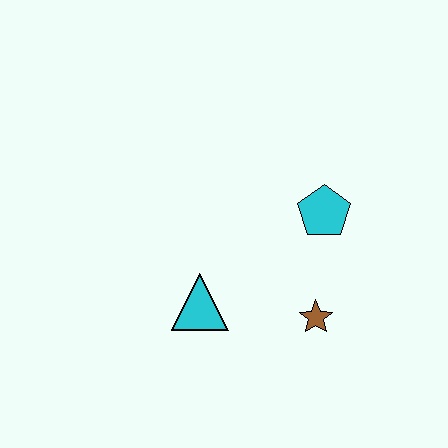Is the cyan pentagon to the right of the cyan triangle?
Yes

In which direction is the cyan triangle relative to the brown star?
The cyan triangle is to the left of the brown star.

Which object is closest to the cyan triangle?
The brown star is closest to the cyan triangle.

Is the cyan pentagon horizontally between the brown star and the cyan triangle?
No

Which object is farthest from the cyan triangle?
The cyan pentagon is farthest from the cyan triangle.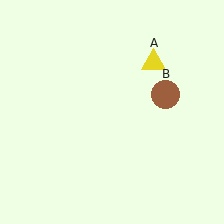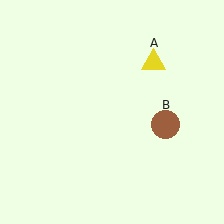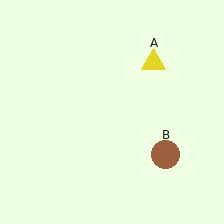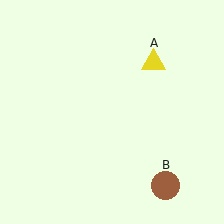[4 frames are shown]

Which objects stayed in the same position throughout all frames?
Yellow triangle (object A) remained stationary.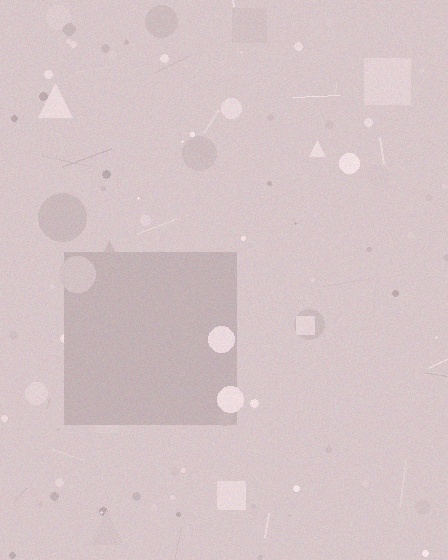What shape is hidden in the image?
A square is hidden in the image.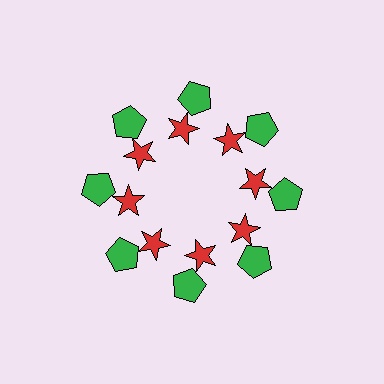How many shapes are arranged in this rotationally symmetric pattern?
There are 16 shapes, arranged in 8 groups of 2.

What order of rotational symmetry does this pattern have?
This pattern has 8-fold rotational symmetry.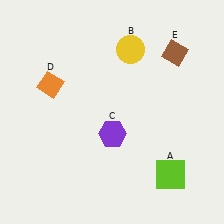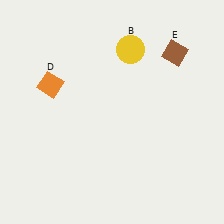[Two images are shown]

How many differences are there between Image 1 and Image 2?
There are 2 differences between the two images.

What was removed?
The purple hexagon (C), the lime square (A) were removed in Image 2.